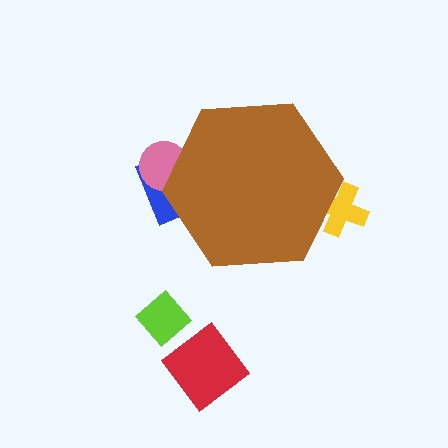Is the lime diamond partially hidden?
No, the lime diamond is fully visible.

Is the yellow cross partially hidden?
Yes, the yellow cross is partially hidden behind the brown hexagon.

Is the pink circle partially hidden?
Yes, the pink circle is partially hidden behind the brown hexagon.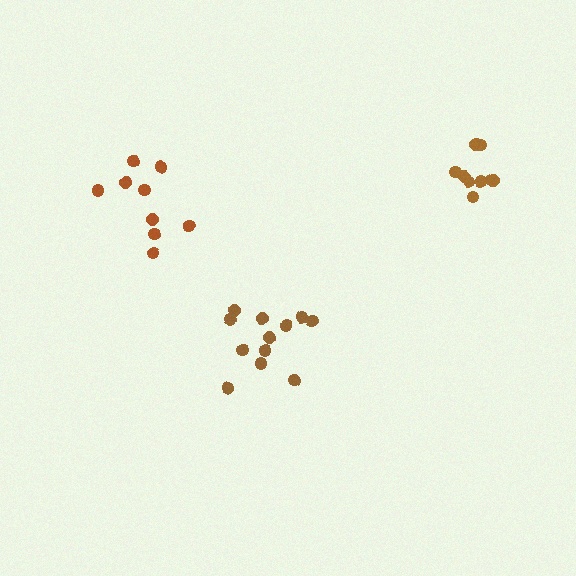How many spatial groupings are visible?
There are 3 spatial groupings.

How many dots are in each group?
Group 1: 12 dots, Group 2: 9 dots, Group 3: 9 dots (30 total).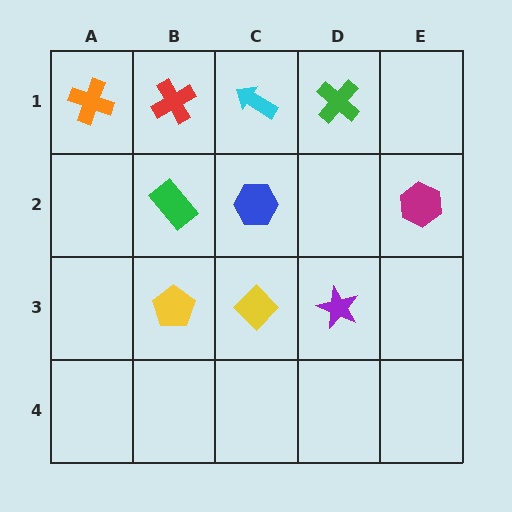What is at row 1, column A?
An orange cross.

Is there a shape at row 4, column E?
No, that cell is empty.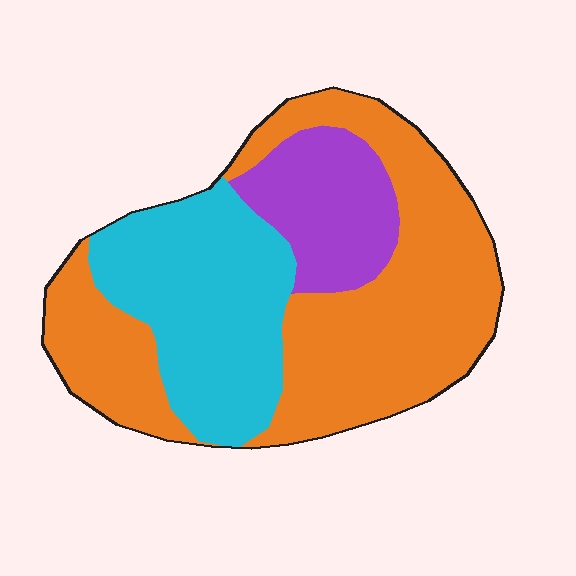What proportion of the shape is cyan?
Cyan takes up about one third (1/3) of the shape.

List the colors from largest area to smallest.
From largest to smallest: orange, cyan, purple.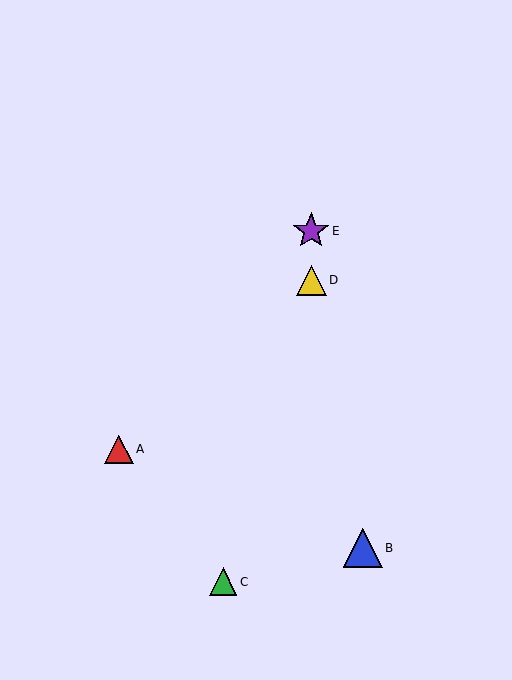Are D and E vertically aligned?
Yes, both are at x≈311.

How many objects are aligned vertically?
2 objects (D, E) are aligned vertically.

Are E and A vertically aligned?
No, E is at x≈311 and A is at x≈119.